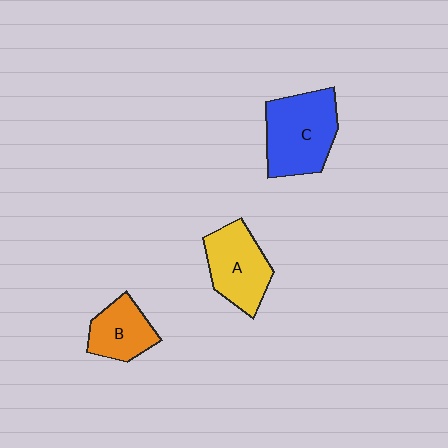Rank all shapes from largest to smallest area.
From largest to smallest: C (blue), A (yellow), B (orange).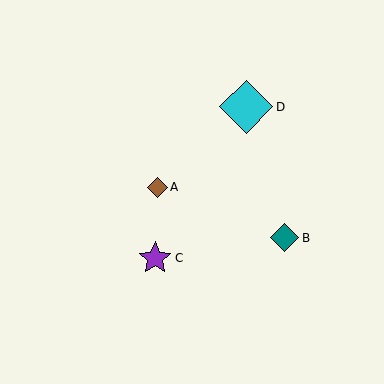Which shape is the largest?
The cyan diamond (labeled D) is the largest.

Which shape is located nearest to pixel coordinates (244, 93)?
The cyan diamond (labeled D) at (246, 107) is nearest to that location.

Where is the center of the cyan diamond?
The center of the cyan diamond is at (246, 107).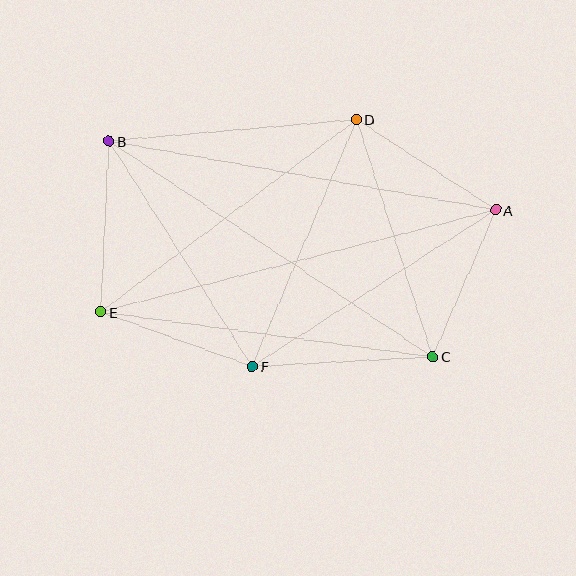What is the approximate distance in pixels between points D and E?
The distance between D and E is approximately 320 pixels.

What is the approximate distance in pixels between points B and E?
The distance between B and E is approximately 171 pixels.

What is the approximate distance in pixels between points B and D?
The distance between B and D is approximately 248 pixels.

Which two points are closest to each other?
Points A and C are closest to each other.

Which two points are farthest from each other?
Points A and E are farthest from each other.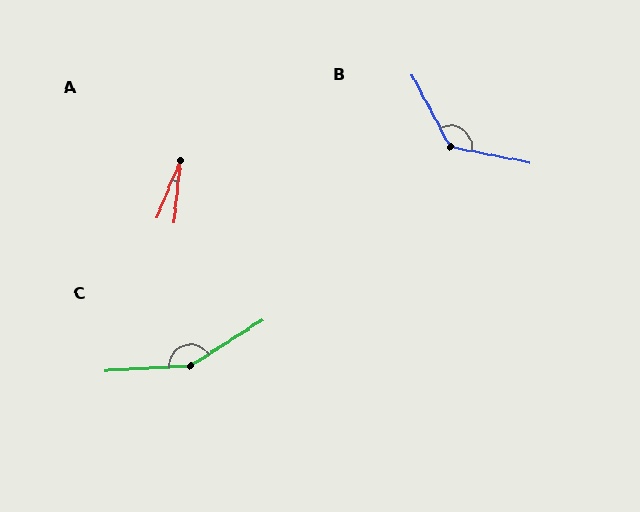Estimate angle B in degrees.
Approximately 130 degrees.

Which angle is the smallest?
A, at approximately 17 degrees.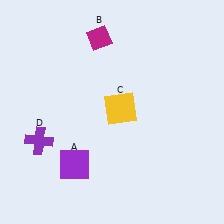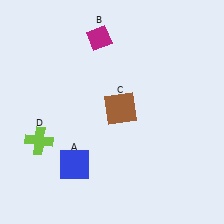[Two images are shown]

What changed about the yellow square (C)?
In Image 1, C is yellow. In Image 2, it changed to brown.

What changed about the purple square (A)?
In Image 1, A is purple. In Image 2, it changed to blue.